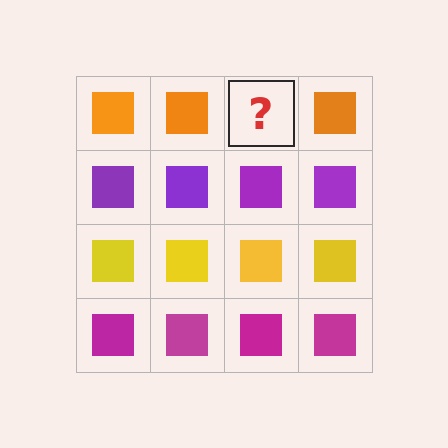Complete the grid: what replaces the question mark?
The question mark should be replaced with an orange square.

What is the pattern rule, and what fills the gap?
The rule is that each row has a consistent color. The gap should be filled with an orange square.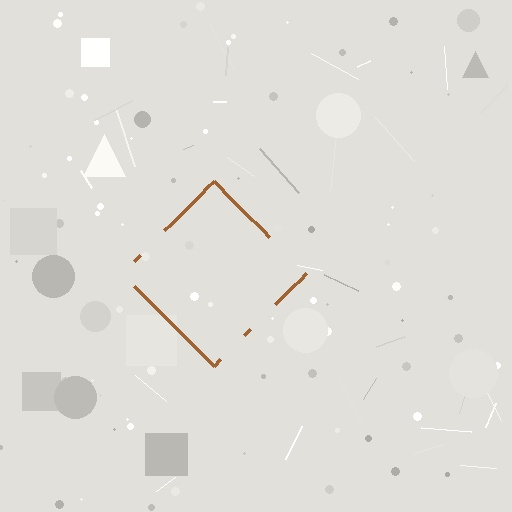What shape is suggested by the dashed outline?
The dashed outline suggests a diamond.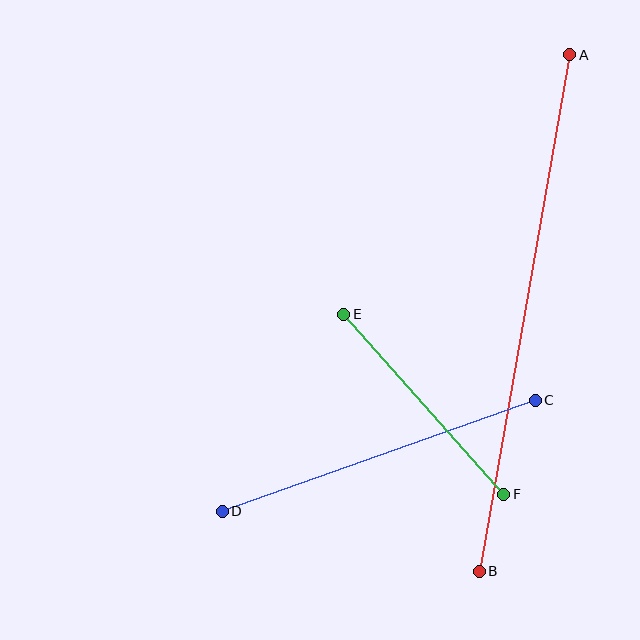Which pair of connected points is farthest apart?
Points A and B are farthest apart.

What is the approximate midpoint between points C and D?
The midpoint is at approximately (379, 456) pixels.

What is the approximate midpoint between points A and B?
The midpoint is at approximately (525, 313) pixels.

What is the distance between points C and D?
The distance is approximately 332 pixels.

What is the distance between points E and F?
The distance is approximately 241 pixels.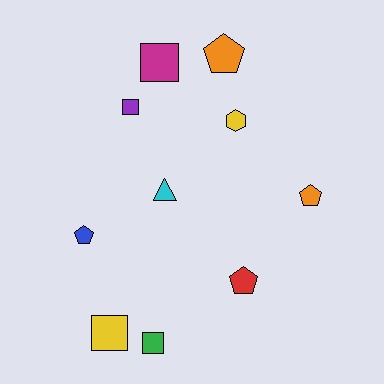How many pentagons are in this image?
There are 4 pentagons.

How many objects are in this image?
There are 10 objects.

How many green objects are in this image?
There is 1 green object.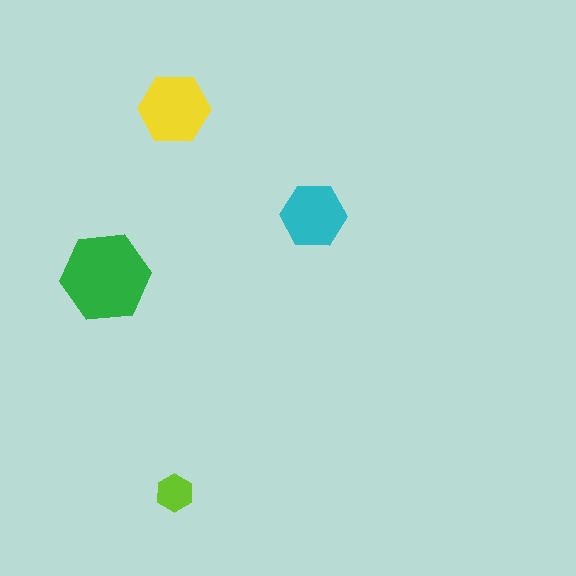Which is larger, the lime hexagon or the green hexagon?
The green one.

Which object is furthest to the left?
The green hexagon is leftmost.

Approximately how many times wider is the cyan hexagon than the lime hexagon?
About 1.5 times wider.